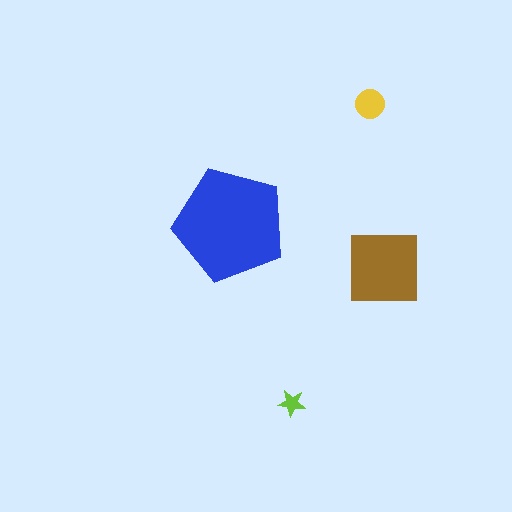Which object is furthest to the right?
The brown square is rightmost.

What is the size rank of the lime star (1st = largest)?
4th.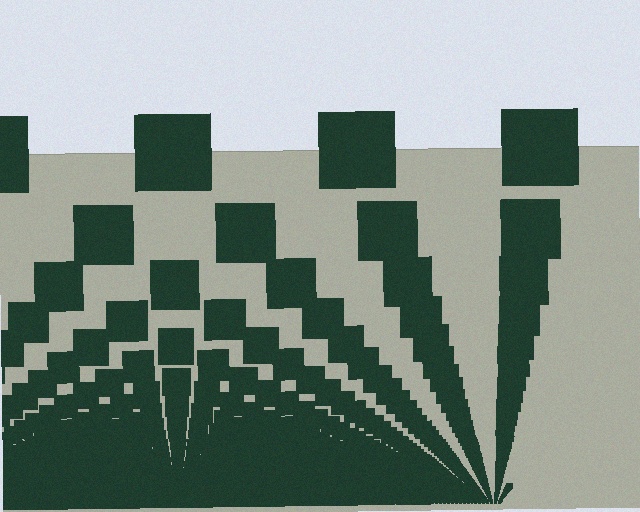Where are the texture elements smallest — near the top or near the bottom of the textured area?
Near the bottom.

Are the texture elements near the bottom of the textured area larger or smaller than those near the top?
Smaller. The gradient is inverted — elements near the bottom are smaller and denser.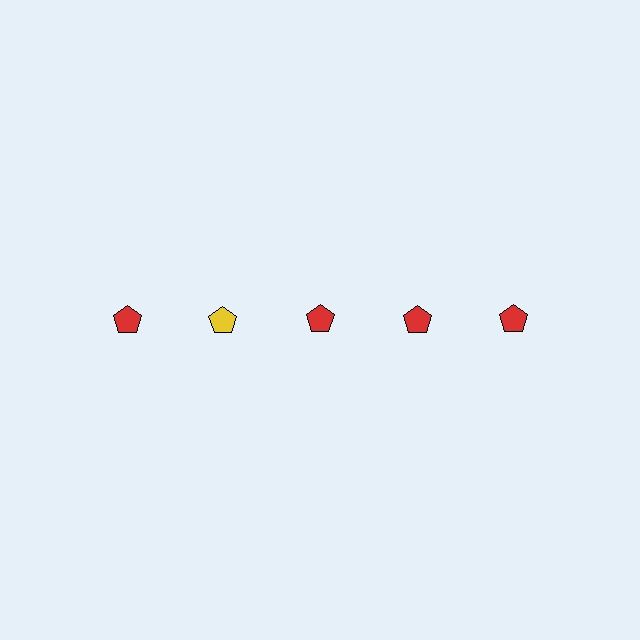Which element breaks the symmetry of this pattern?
The yellow pentagon in the top row, second from left column breaks the symmetry. All other shapes are red pentagons.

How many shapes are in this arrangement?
There are 5 shapes arranged in a grid pattern.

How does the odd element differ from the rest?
It has a different color: yellow instead of red.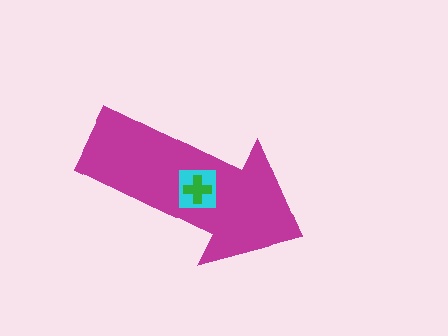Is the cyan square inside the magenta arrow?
Yes.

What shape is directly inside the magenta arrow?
The cyan square.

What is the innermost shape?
The green cross.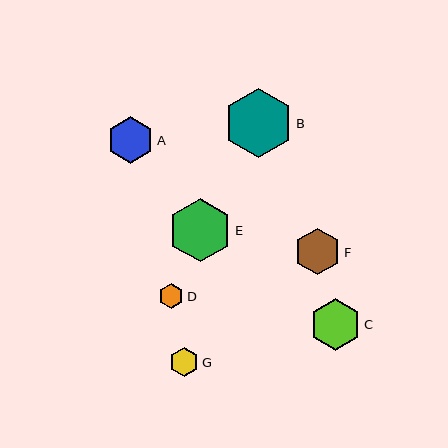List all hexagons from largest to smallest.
From largest to smallest: B, E, C, A, F, G, D.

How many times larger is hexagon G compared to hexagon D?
Hexagon G is approximately 1.2 times the size of hexagon D.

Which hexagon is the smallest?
Hexagon D is the smallest with a size of approximately 25 pixels.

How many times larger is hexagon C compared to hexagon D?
Hexagon C is approximately 2.1 times the size of hexagon D.